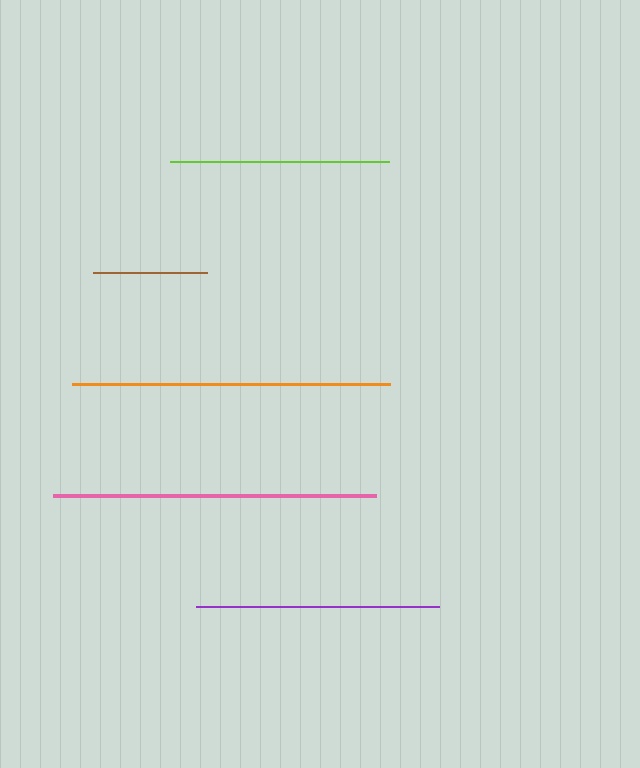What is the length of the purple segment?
The purple segment is approximately 244 pixels long.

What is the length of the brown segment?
The brown segment is approximately 114 pixels long.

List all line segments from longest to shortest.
From longest to shortest: pink, orange, purple, lime, brown.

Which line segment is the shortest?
The brown line is the shortest at approximately 114 pixels.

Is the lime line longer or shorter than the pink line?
The pink line is longer than the lime line.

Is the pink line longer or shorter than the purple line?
The pink line is longer than the purple line.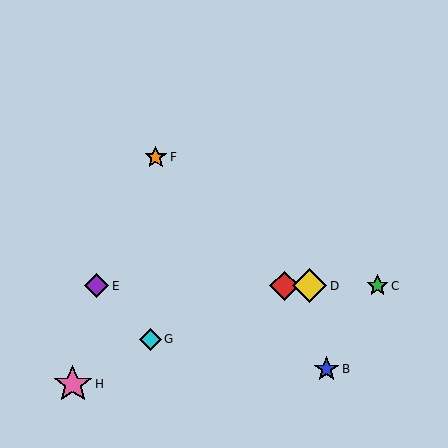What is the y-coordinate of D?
Object D is at y≈286.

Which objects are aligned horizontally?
Objects A, C, D, E are aligned horizontally.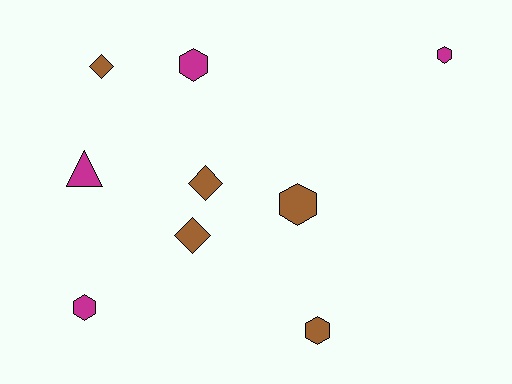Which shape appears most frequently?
Hexagon, with 5 objects.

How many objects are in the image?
There are 9 objects.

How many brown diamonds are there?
There are 3 brown diamonds.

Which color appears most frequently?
Brown, with 5 objects.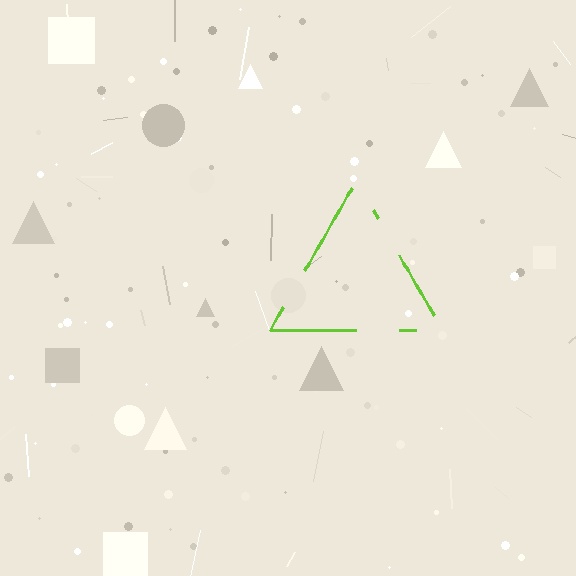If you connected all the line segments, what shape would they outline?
They would outline a triangle.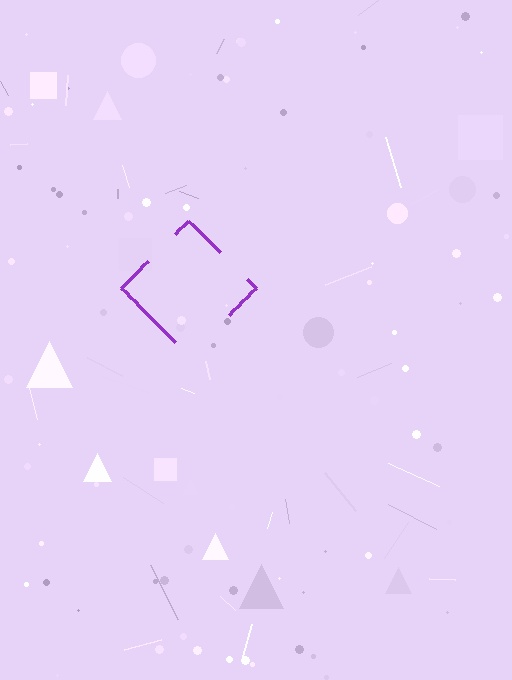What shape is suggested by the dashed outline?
The dashed outline suggests a diamond.